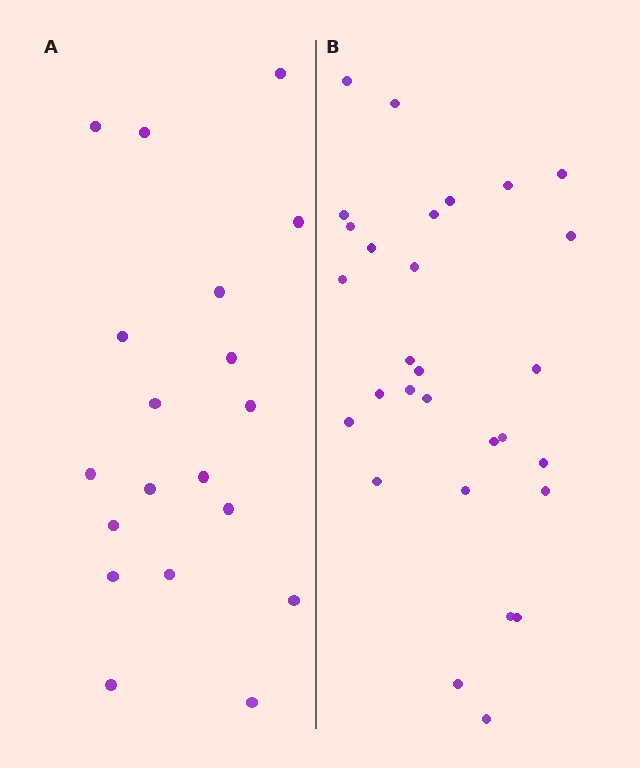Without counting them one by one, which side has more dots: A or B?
Region B (the right region) has more dots.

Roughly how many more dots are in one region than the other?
Region B has roughly 10 or so more dots than region A.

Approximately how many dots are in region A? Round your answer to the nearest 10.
About 20 dots. (The exact count is 19, which rounds to 20.)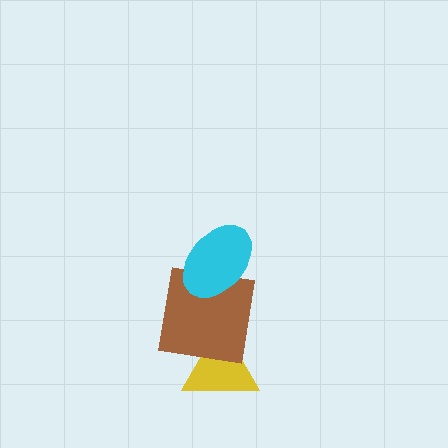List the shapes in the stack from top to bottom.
From top to bottom: the cyan ellipse, the brown square, the yellow triangle.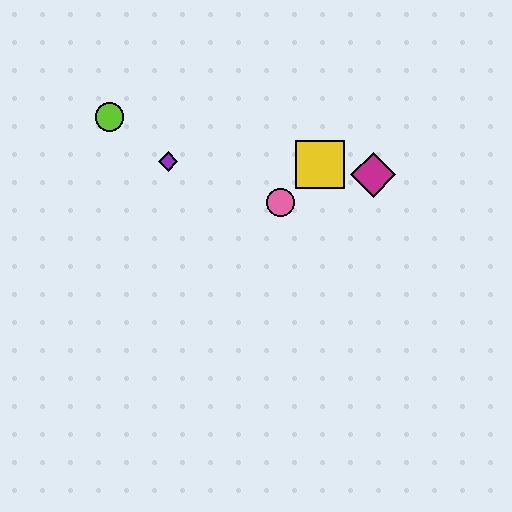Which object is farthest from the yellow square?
The lime circle is farthest from the yellow square.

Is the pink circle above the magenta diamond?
No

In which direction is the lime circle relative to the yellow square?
The lime circle is to the left of the yellow square.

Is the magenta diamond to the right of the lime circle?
Yes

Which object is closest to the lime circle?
The purple diamond is closest to the lime circle.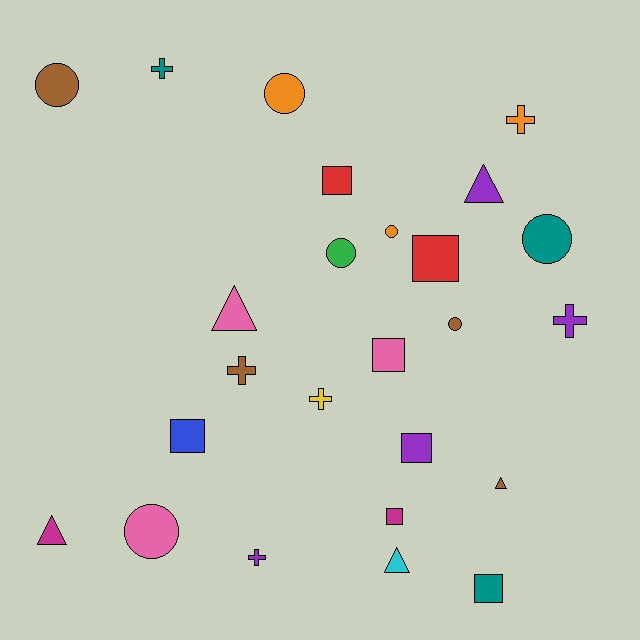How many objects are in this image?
There are 25 objects.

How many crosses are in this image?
There are 6 crosses.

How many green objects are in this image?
There is 1 green object.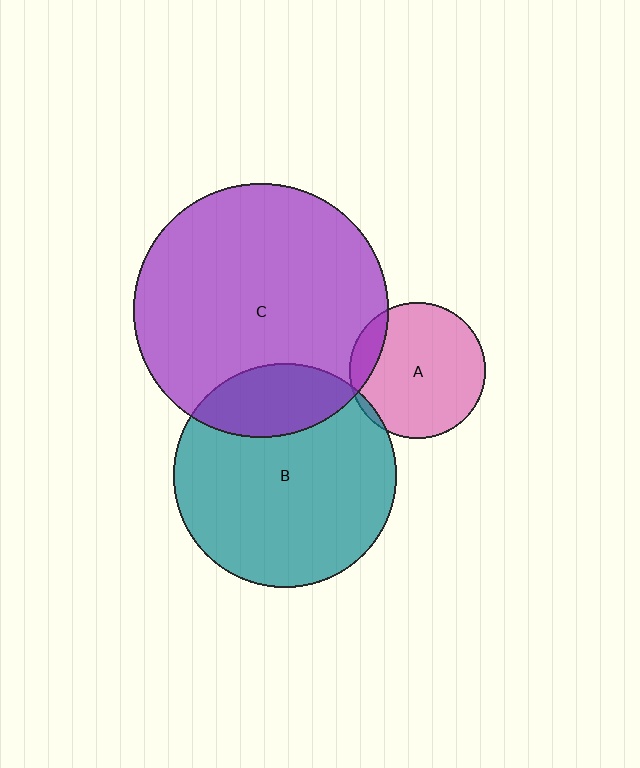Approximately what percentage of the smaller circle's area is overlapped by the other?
Approximately 5%.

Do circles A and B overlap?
Yes.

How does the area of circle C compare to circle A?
Approximately 3.5 times.